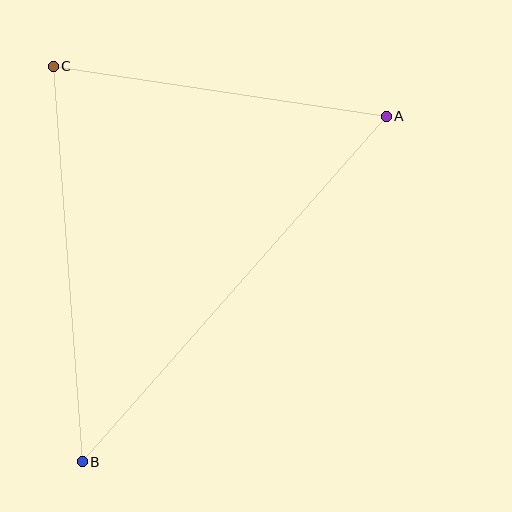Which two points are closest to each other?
Points A and C are closest to each other.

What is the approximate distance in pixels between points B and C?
The distance between B and C is approximately 396 pixels.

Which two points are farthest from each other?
Points A and B are farthest from each other.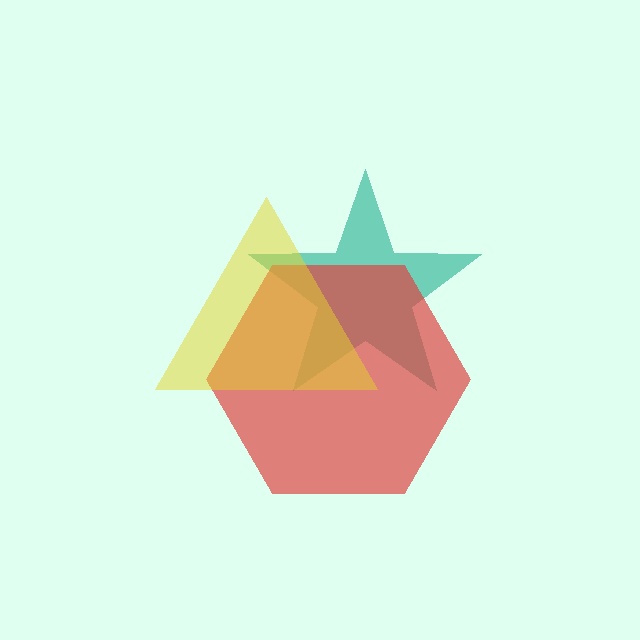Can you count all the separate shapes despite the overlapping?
Yes, there are 3 separate shapes.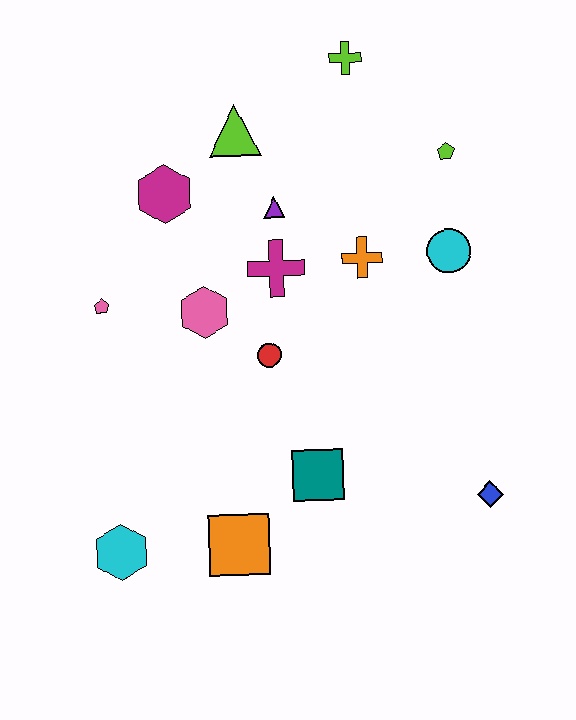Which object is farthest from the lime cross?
The cyan hexagon is farthest from the lime cross.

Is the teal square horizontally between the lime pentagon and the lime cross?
No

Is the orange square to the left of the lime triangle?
Yes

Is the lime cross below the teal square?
No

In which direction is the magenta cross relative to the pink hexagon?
The magenta cross is to the right of the pink hexagon.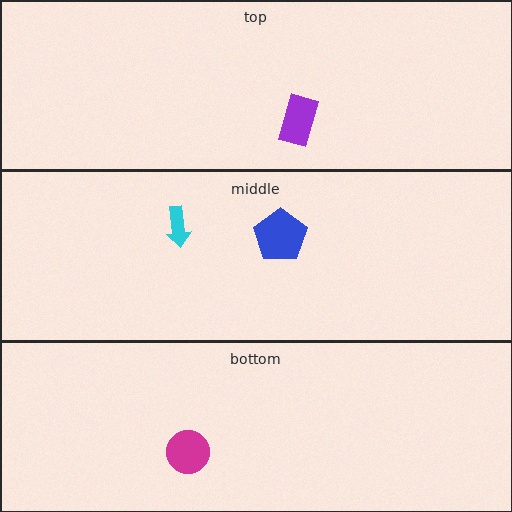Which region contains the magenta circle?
The bottom region.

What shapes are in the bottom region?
The magenta circle.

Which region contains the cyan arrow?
The middle region.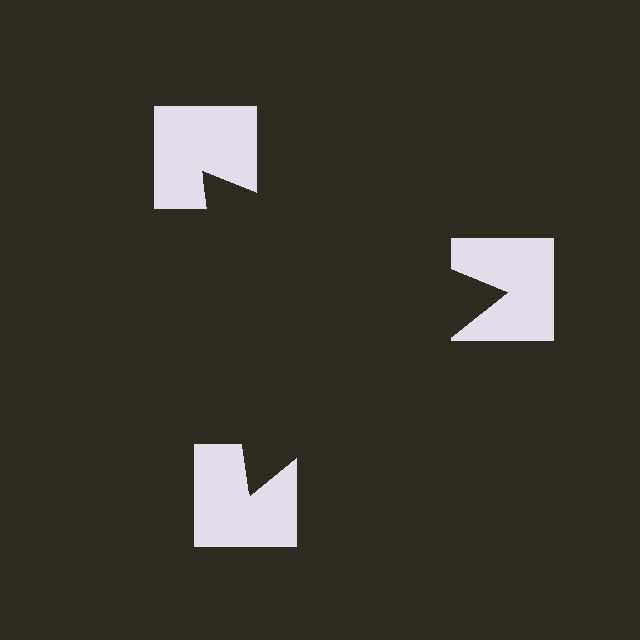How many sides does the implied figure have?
3 sides.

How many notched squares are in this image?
There are 3 — one at each vertex of the illusory triangle.